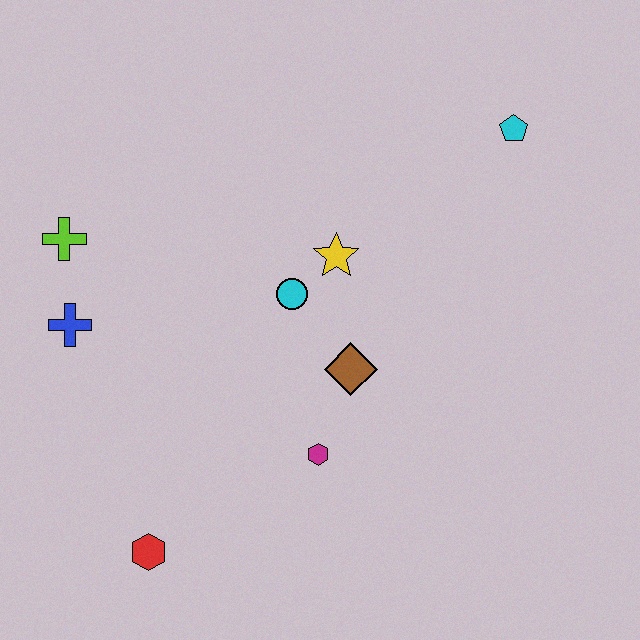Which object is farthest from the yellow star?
The red hexagon is farthest from the yellow star.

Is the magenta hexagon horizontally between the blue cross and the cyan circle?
No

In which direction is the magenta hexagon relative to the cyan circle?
The magenta hexagon is below the cyan circle.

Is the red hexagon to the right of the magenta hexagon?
No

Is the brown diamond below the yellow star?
Yes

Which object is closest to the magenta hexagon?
The brown diamond is closest to the magenta hexagon.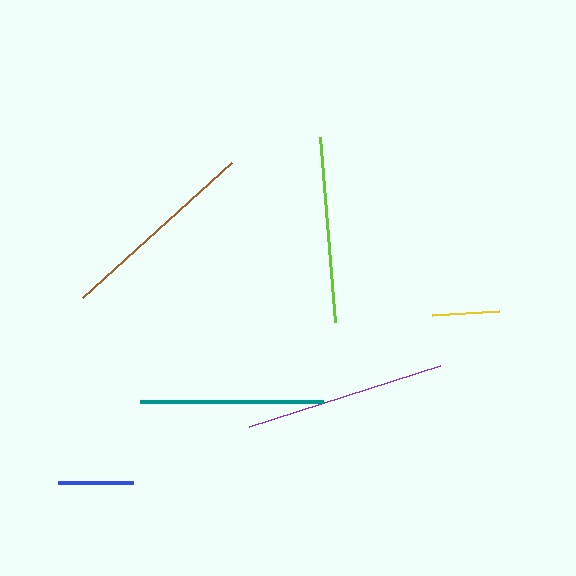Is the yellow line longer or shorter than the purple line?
The purple line is longer than the yellow line.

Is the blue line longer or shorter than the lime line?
The lime line is longer than the blue line.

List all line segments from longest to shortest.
From longest to shortest: brown, purple, lime, teal, blue, yellow.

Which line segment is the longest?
The brown line is the longest at approximately 201 pixels.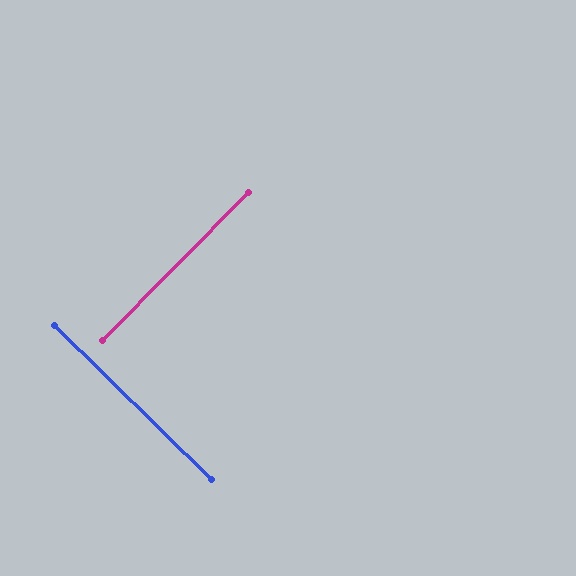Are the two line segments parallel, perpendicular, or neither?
Perpendicular — they meet at approximately 90°.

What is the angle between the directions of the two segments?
Approximately 90 degrees.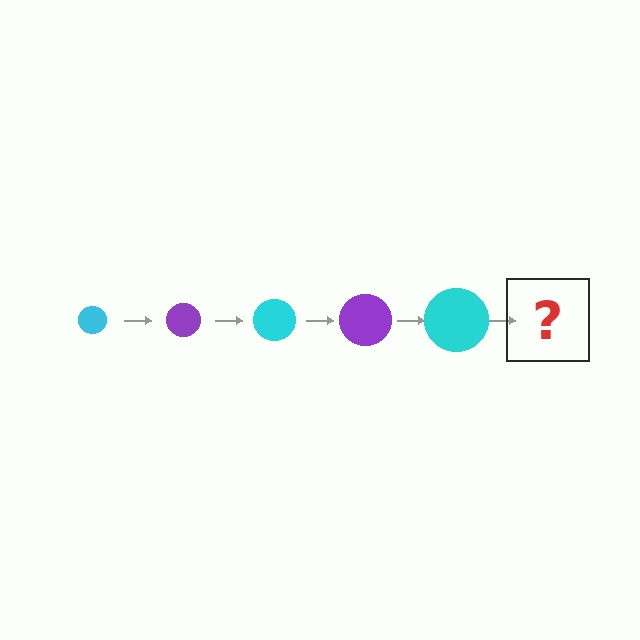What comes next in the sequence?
The next element should be a purple circle, larger than the previous one.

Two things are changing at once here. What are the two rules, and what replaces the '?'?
The two rules are that the circle grows larger each step and the color cycles through cyan and purple. The '?' should be a purple circle, larger than the previous one.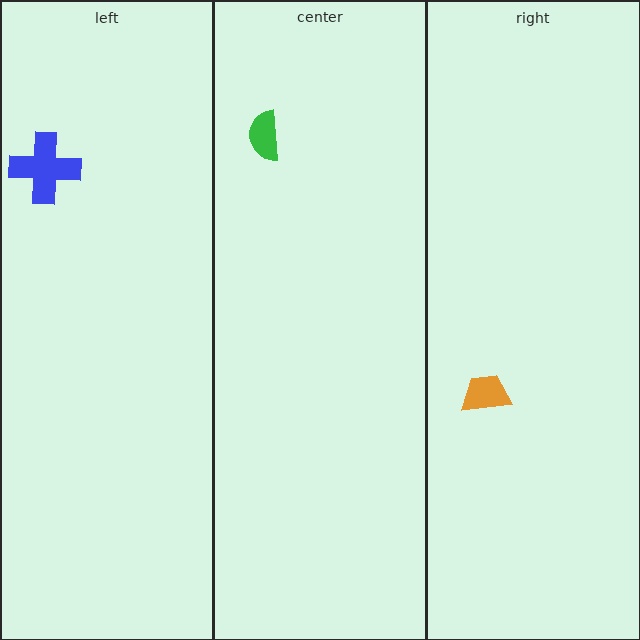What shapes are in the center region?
The green semicircle.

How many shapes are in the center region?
1.